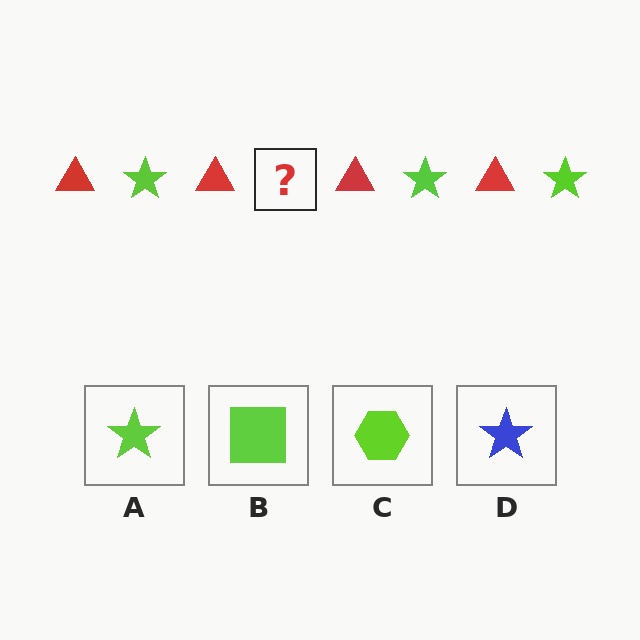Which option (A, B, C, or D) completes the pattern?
A.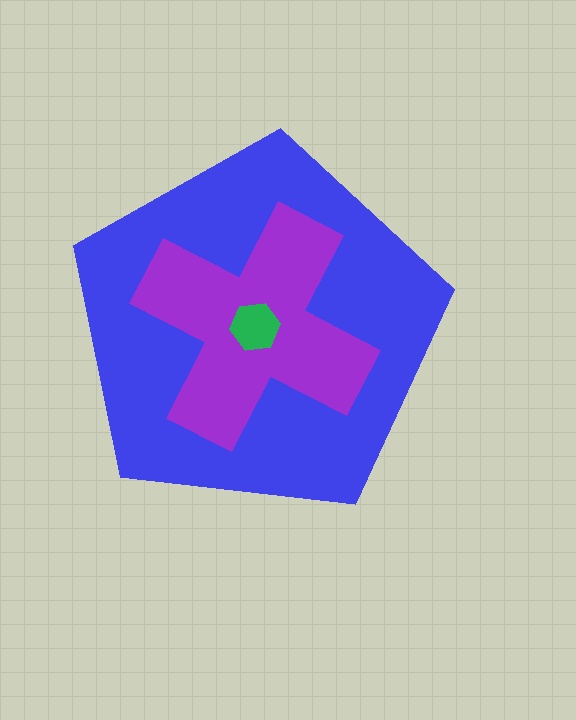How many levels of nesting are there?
3.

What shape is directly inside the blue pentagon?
The purple cross.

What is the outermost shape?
The blue pentagon.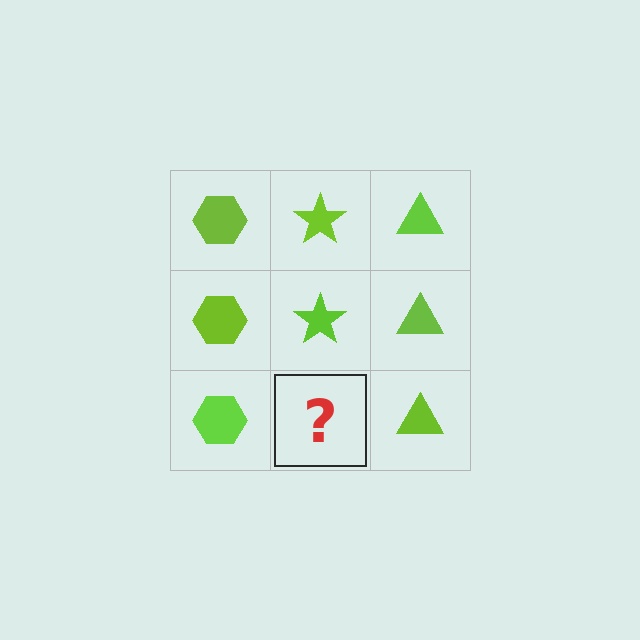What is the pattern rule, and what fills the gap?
The rule is that each column has a consistent shape. The gap should be filled with a lime star.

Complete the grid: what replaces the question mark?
The question mark should be replaced with a lime star.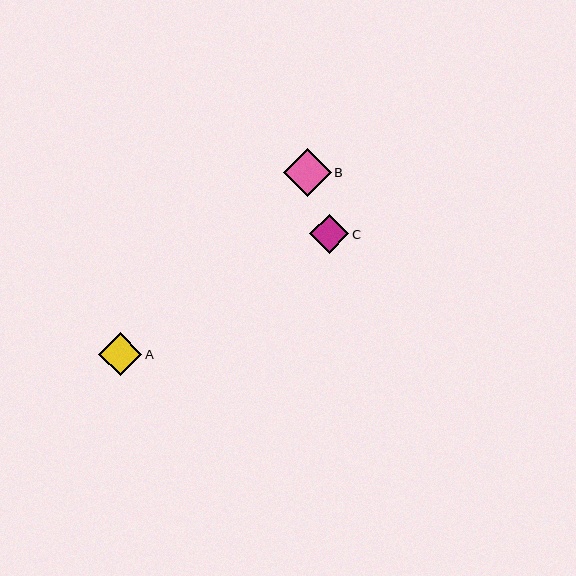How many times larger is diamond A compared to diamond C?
Diamond A is approximately 1.1 times the size of diamond C.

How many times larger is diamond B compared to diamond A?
Diamond B is approximately 1.1 times the size of diamond A.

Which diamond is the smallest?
Diamond C is the smallest with a size of approximately 39 pixels.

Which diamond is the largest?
Diamond B is the largest with a size of approximately 48 pixels.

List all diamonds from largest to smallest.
From largest to smallest: B, A, C.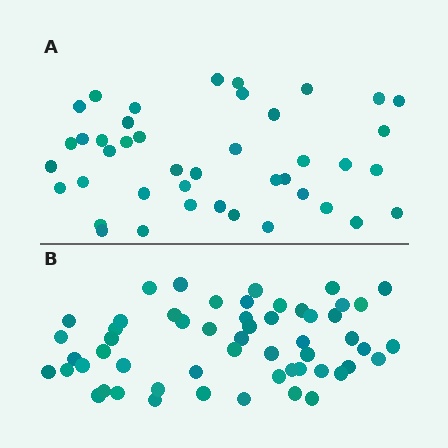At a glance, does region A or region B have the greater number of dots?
Region B (the bottom region) has more dots.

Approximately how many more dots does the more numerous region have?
Region B has approximately 15 more dots than region A.